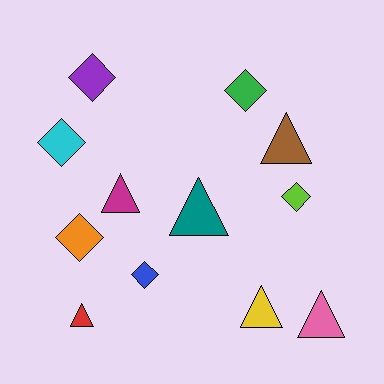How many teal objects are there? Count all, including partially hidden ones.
There is 1 teal object.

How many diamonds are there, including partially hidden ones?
There are 6 diamonds.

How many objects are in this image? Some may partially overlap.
There are 12 objects.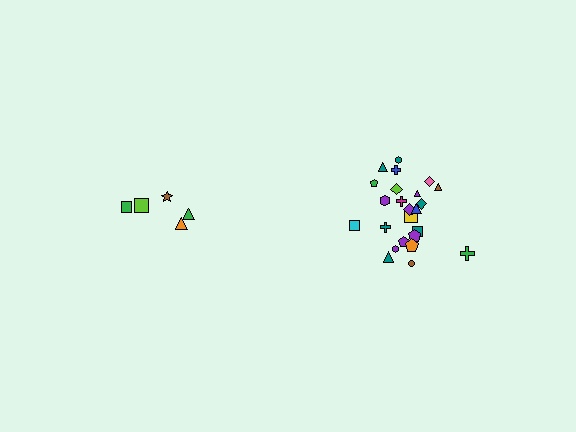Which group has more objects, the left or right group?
The right group.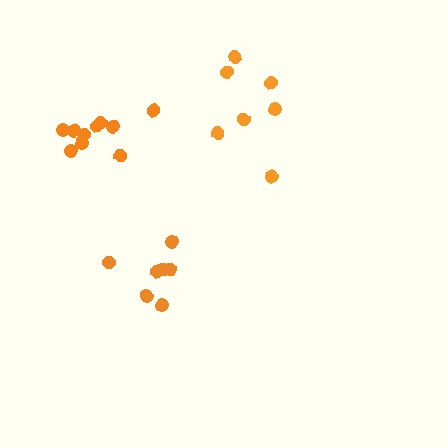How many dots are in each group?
Group 1: 7 dots, Group 2: 7 dots, Group 3: 10 dots (24 total).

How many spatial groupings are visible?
There are 3 spatial groupings.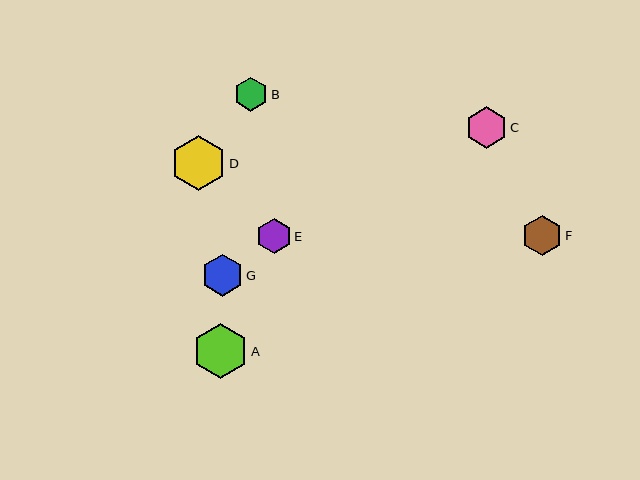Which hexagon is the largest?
Hexagon D is the largest with a size of approximately 56 pixels.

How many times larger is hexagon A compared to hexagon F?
Hexagon A is approximately 1.4 times the size of hexagon F.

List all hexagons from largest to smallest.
From largest to smallest: D, A, G, C, F, E, B.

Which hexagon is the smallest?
Hexagon B is the smallest with a size of approximately 34 pixels.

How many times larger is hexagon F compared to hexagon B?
Hexagon F is approximately 1.2 times the size of hexagon B.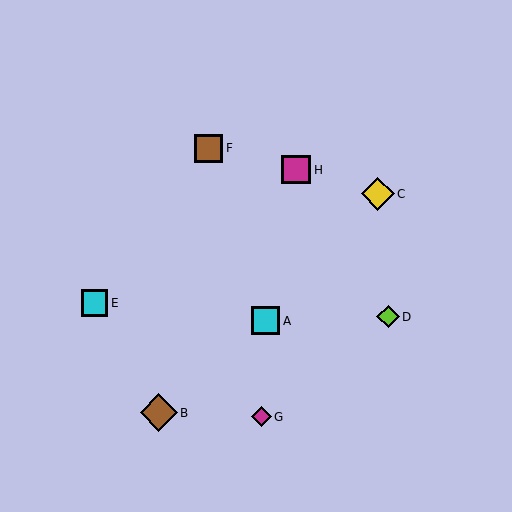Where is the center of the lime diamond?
The center of the lime diamond is at (388, 317).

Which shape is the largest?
The brown diamond (labeled B) is the largest.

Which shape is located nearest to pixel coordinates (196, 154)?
The brown square (labeled F) at (209, 148) is nearest to that location.